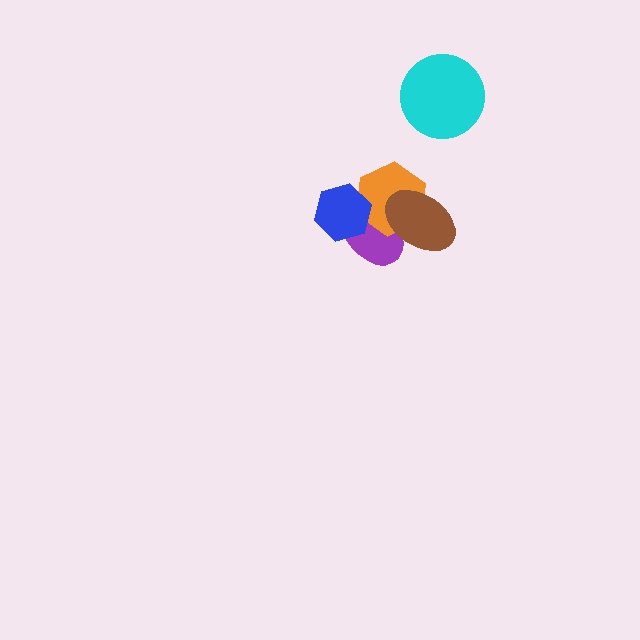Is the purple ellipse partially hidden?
Yes, it is partially covered by another shape.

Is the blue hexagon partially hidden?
No, no other shape covers it.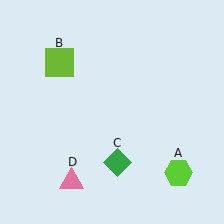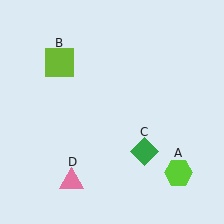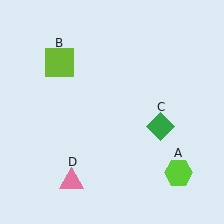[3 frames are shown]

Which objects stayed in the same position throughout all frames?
Lime hexagon (object A) and lime square (object B) and pink triangle (object D) remained stationary.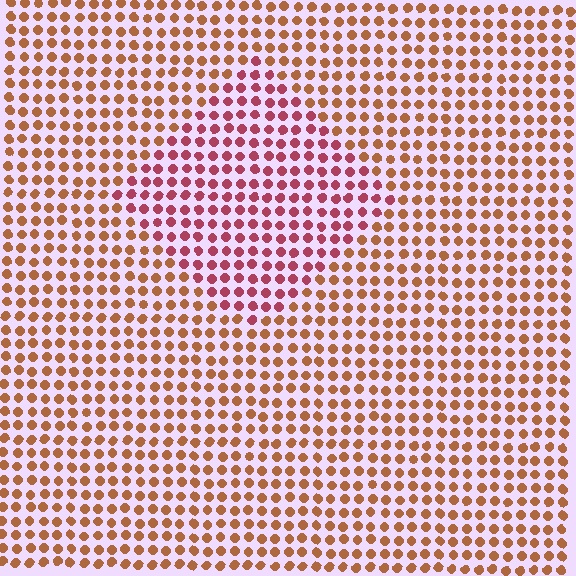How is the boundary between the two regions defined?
The boundary is defined purely by a slight shift in hue (about 39 degrees). Spacing, size, and orientation are identical on both sides.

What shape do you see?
I see a diamond.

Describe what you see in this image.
The image is filled with small brown elements in a uniform arrangement. A diamond-shaped region is visible where the elements are tinted to a slightly different hue, forming a subtle color boundary.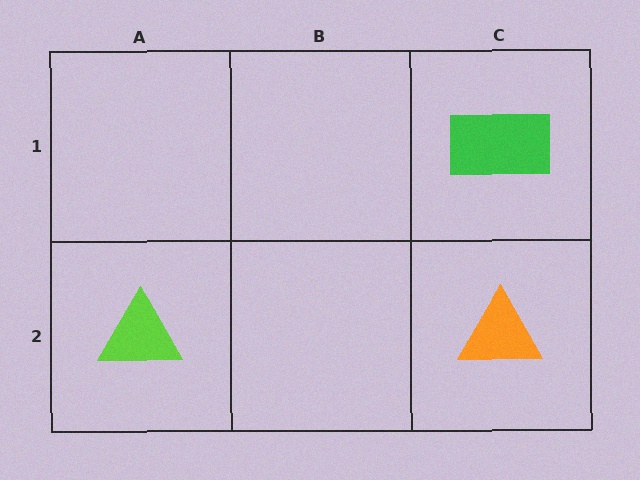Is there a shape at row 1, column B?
No, that cell is empty.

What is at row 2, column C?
An orange triangle.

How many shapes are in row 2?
2 shapes.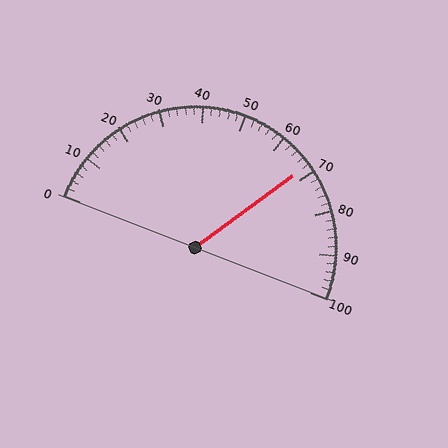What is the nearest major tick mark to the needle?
The nearest major tick mark is 70.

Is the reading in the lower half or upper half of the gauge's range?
The reading is in the upper half of the range (0 to 100).